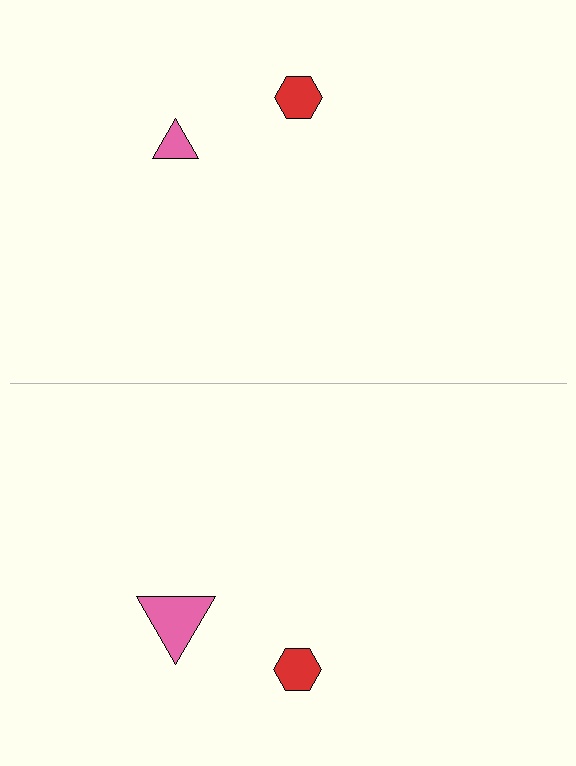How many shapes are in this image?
There are 4 shapes in this image.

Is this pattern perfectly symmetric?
No, the pattern is not perfectly symmetric. The pink triangle on the bottom side has a different size than its mirror counterpart.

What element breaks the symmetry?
The pink triangle on the bottom side has a different size than its mirror counterpart.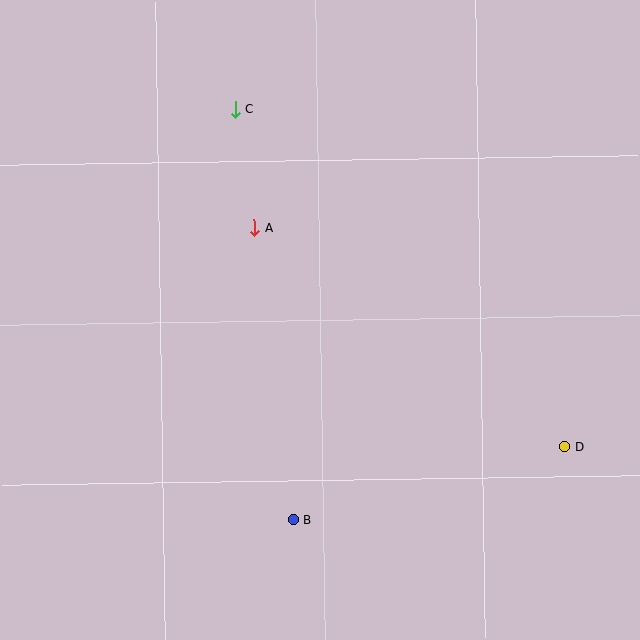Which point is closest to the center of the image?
Point A at (254, 228) is closest to the center.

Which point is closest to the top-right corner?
Point C is closest to the top-right corner.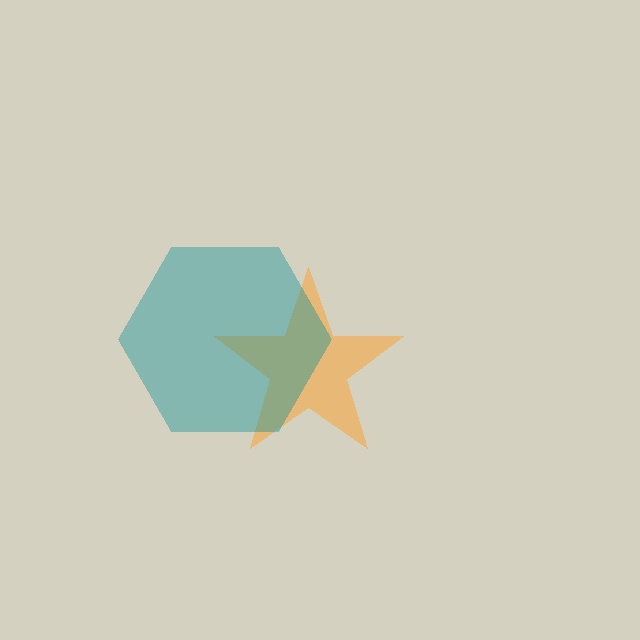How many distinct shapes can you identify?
There are 2 distinct shapes: an orange star, a teal hexagon.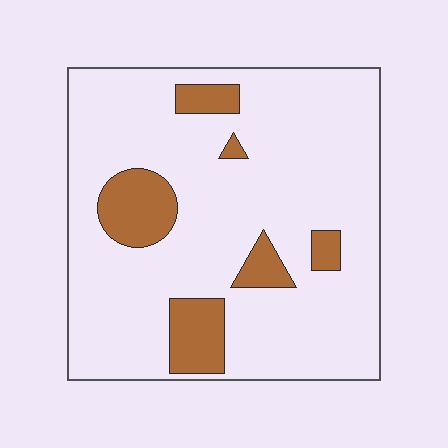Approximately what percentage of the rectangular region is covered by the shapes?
Approximately 15%.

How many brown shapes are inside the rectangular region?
6.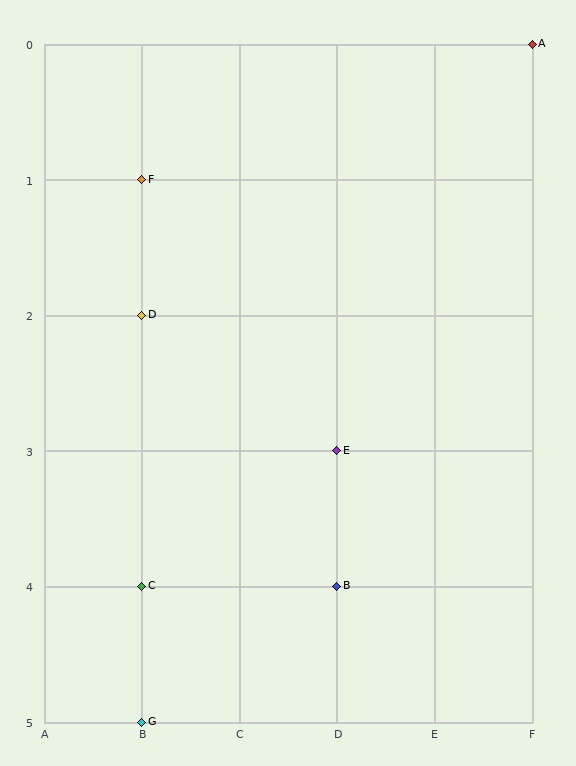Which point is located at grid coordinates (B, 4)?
Point C is at (B, 4).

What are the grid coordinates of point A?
Point A is at grid coordinates (F, 0).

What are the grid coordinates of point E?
Point E is at grid coordinates (D, 3).